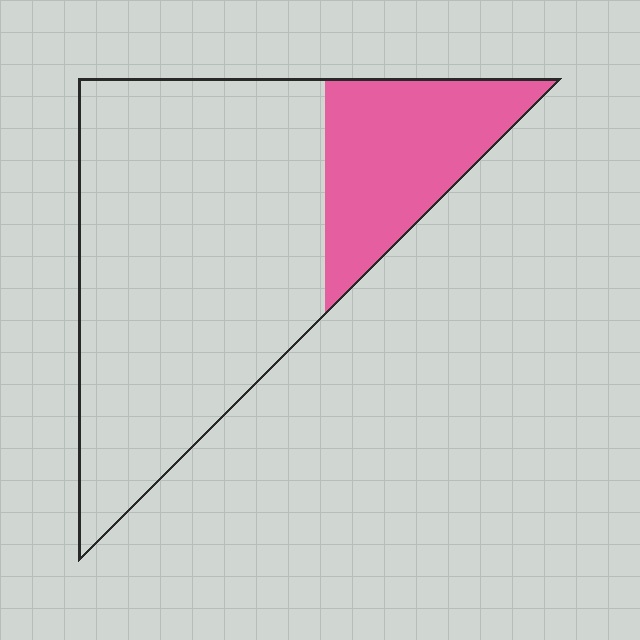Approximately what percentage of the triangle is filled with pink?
Approximately 25%.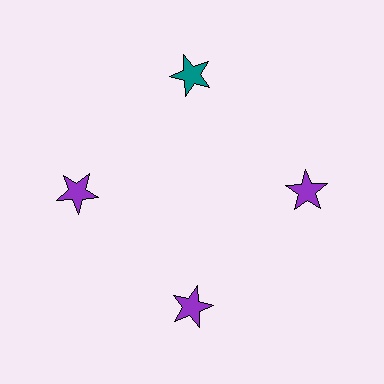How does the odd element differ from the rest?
It has a different color: teal instead of purple.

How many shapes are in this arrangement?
There are 4 shapes arranged in a ring pattern.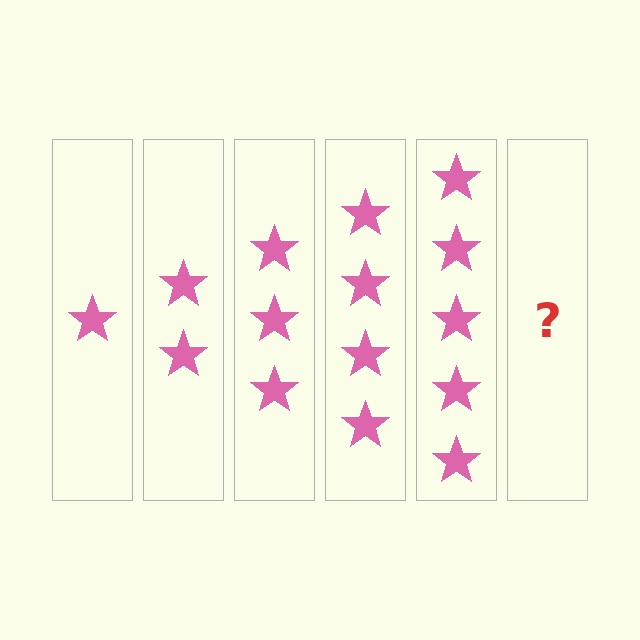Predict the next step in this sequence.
The next step is 6 stars.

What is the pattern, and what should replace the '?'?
The pattern is that each step adds one more star. The '?' should be 6 stars.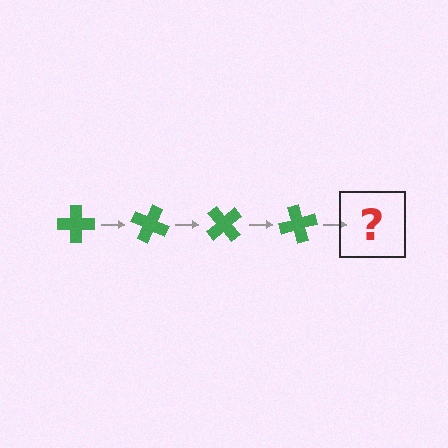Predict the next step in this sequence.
The next step is a green cross rotated 100 degrees.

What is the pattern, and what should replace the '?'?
The pattern is that the cross rotates 25 degrees each step. The '?' should be a green cross rotated 100 degrees.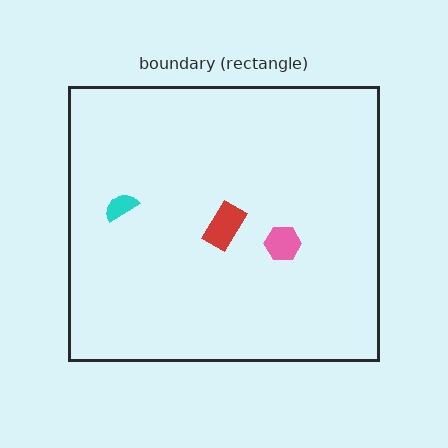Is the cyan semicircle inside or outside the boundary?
Inside.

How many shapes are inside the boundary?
3 inside, 0 outside.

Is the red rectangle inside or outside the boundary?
Inside.